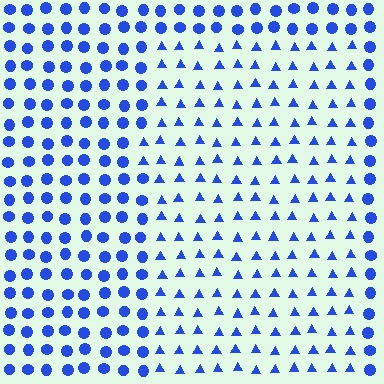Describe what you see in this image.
The image is filled with small blue elements arranged in a uniform grid. A rectangle-shaped region contains triangles, while the surrounding area contains circles. The boundary is defined purely by the change in element shape.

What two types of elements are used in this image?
The image uses triangles inside the rectangle region and circles outside it.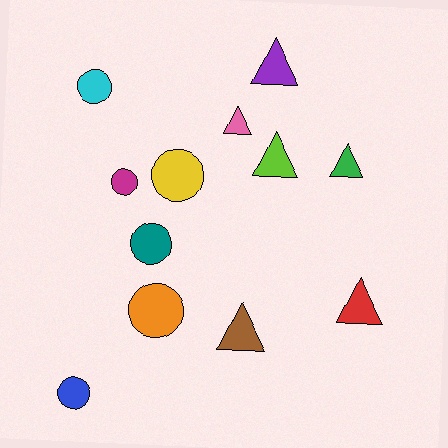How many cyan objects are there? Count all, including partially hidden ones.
There is 1 cyan object.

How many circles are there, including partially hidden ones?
There are 6 circles.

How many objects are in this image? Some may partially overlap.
There are 12 objects.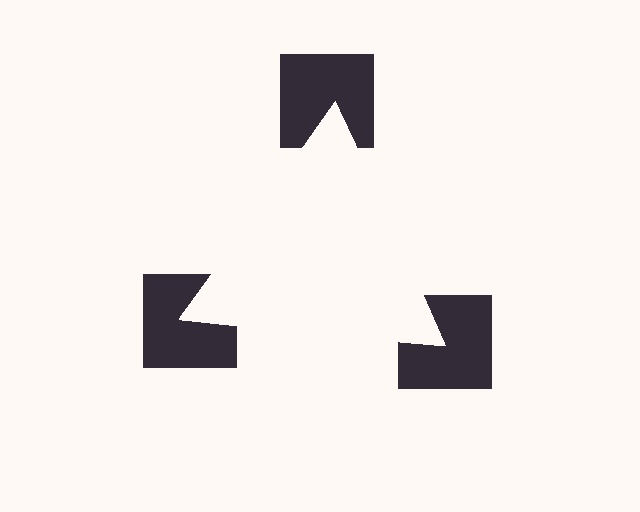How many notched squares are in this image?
There are 3 — one at each vertex of the illusory triangle.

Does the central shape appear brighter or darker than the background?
It typically appears slightly brighter than the background, even though no actual brightness change is drawn.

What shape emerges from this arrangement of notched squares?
An illusory triangle — its edges are inferred from the aligned wedge cuts in the notched squares, not physically drawn.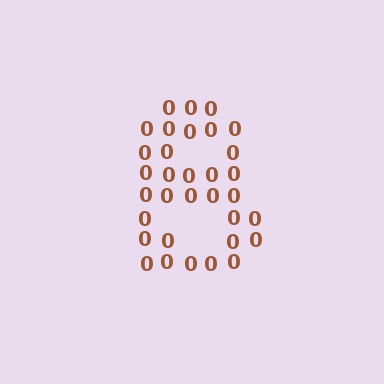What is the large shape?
The large shape is the digit 8.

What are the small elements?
The small elements are digit 0's.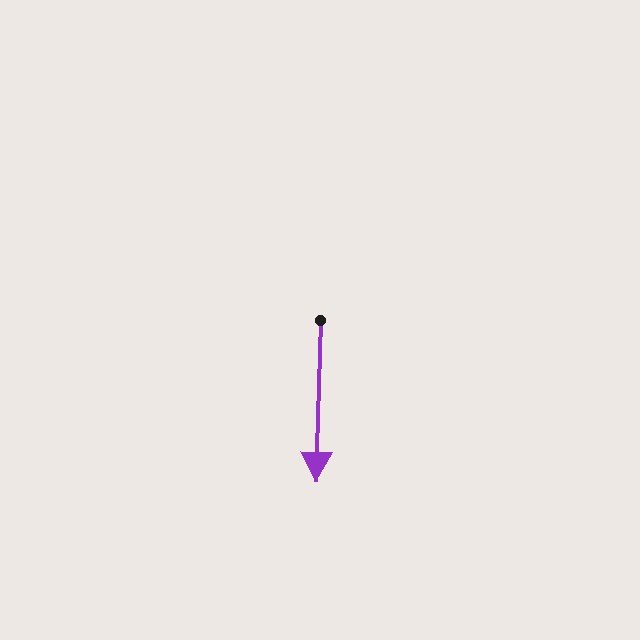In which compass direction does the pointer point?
South.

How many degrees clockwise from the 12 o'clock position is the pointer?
Approximately 182 degrees.